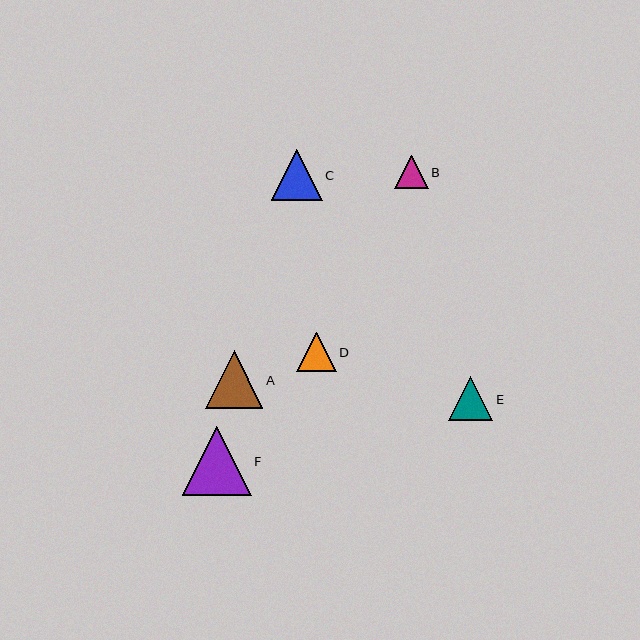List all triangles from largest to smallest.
From largest to smallest: F, A, C, E, D, B.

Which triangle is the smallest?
Triangle B is the smallest with a size of approximately 34 pixels.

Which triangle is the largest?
Triangle F is the largest with a size of approximately 69 pixels.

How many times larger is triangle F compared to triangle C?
Triangle F is approximately 1.4 times the size of triangle C.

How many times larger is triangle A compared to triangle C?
Triangle A is approximately 1.1 times the size of triangle C.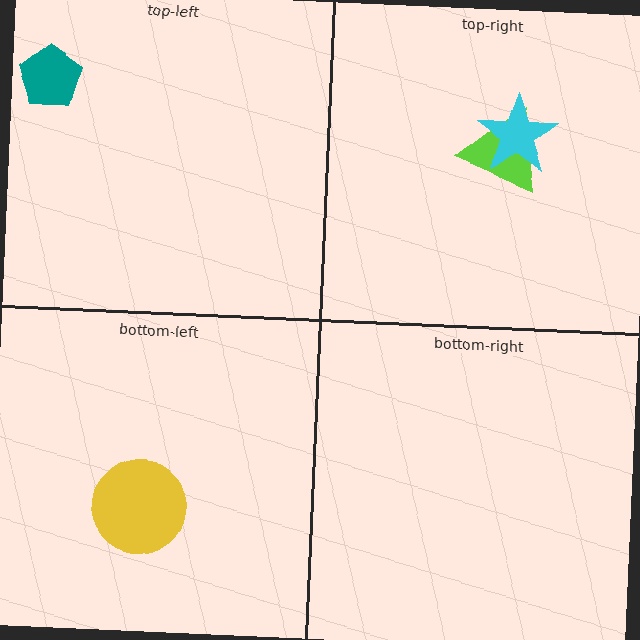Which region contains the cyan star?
The top-right region.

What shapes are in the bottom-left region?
The yellow circle.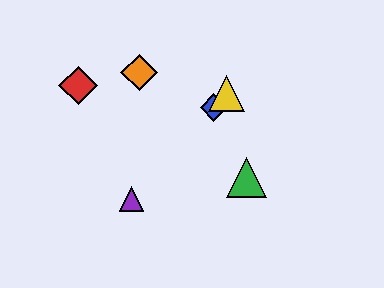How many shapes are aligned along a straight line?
3 shapes (the blue diamond, the yellow triangle, the purple triangle) are aligned along a straight line.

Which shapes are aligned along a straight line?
The blue diamond, the yellow triangle, the purple triangle are aligned along a straight line.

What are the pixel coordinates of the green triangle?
The green triangle is at (246, 178).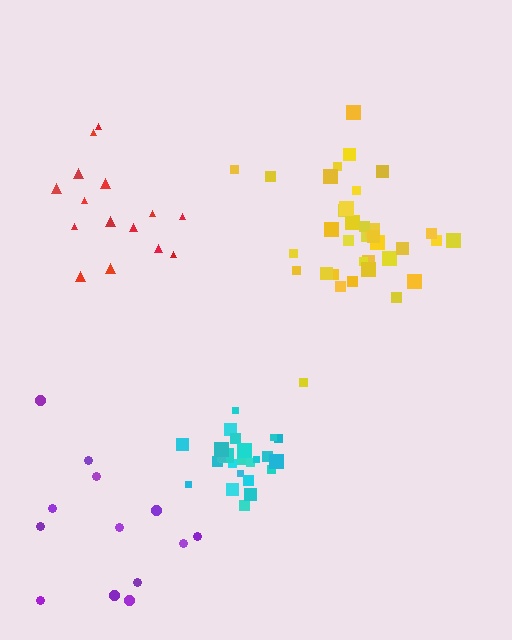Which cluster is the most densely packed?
Cyan.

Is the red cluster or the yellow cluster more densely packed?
Yellow.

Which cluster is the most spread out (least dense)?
Purple.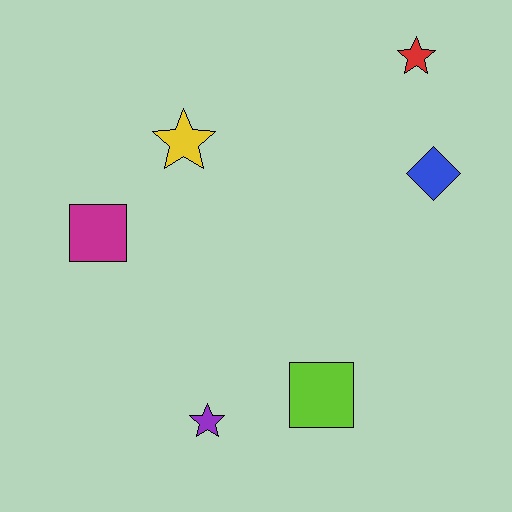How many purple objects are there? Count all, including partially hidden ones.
There is 1 purple object.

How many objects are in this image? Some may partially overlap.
There are 6 objects.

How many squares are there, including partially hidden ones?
There are 2 squares.